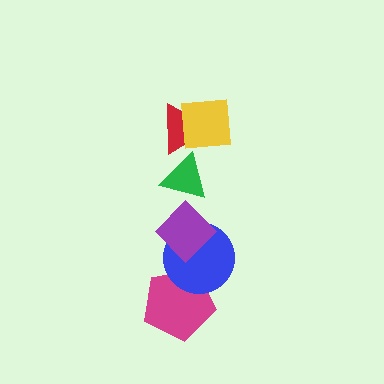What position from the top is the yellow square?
The yellow square is 1st from the top.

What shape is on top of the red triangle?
The yellow square is on top of the red triangle.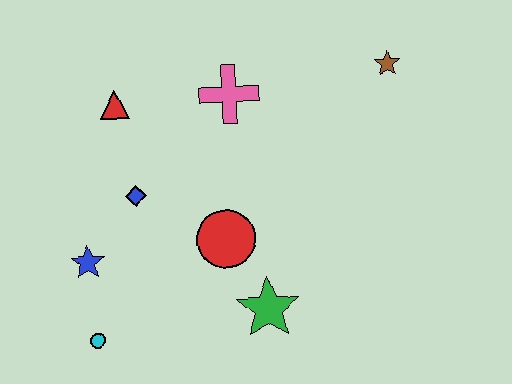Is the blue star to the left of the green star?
Yes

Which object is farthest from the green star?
The brown star is farthest from the green star.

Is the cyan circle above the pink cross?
No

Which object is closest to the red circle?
The green star is closest to the red circle.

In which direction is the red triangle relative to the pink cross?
The red triangle is to the left of the pink cross.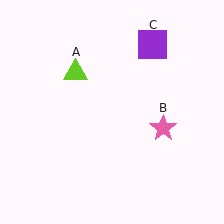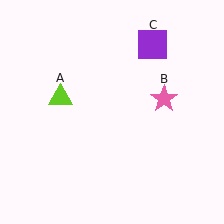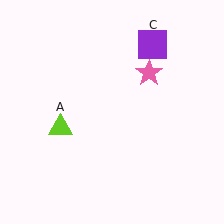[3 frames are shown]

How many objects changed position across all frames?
2 objects changed position: lime triangle (object A), pink star (object B).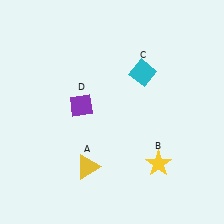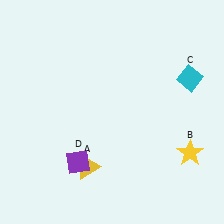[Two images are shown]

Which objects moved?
The objects that moved are: the yellow star (B), the cyan diamond (C), the purple diamond (D).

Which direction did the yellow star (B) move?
The yellow star (B) moved right.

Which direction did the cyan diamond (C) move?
The cyan diamond (C) moved right.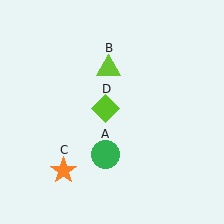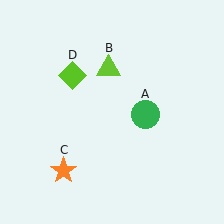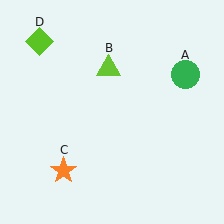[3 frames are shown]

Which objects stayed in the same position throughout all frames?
Lime triangle (object B) and orange star (object C) remained stationary.